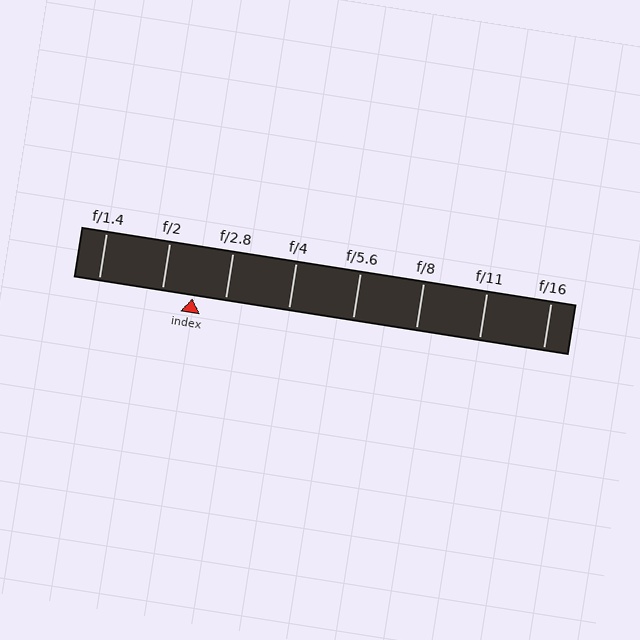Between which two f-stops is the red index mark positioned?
The index mark is between f/2 and f/2.8.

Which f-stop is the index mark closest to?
The index mark is closest to f/2.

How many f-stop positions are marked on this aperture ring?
There are 8 f-stop positions marked.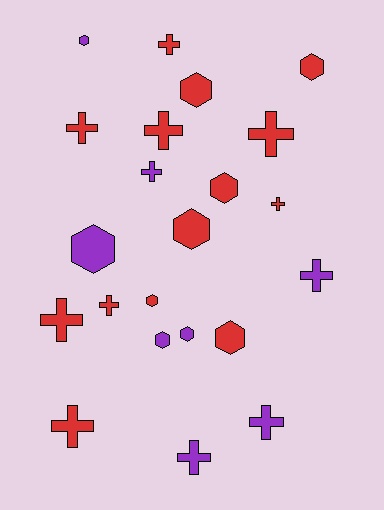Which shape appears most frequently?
Cross, with 12 objects.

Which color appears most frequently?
Red, with 14 objects.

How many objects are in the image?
There are 22 objects.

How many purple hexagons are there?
There are 4 purple hexagons.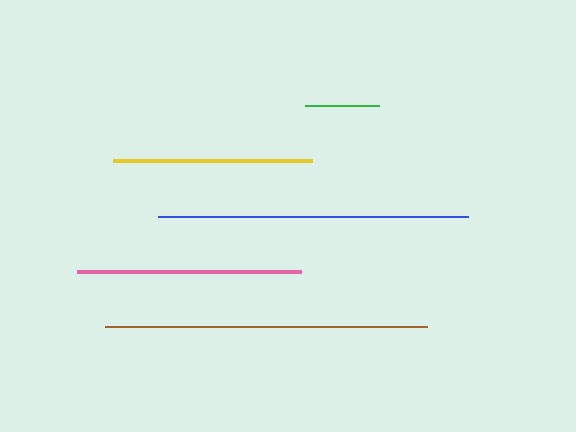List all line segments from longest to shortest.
From longest to shortest: brown, blue, pink, yellow, green.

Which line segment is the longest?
The brown line is the longest at approximately 321 pixels.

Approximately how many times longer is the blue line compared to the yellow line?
The blue line is approximately 1.6 times the length of the yellow line.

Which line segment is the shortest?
The green line is the shortest at approximately 74 pixels.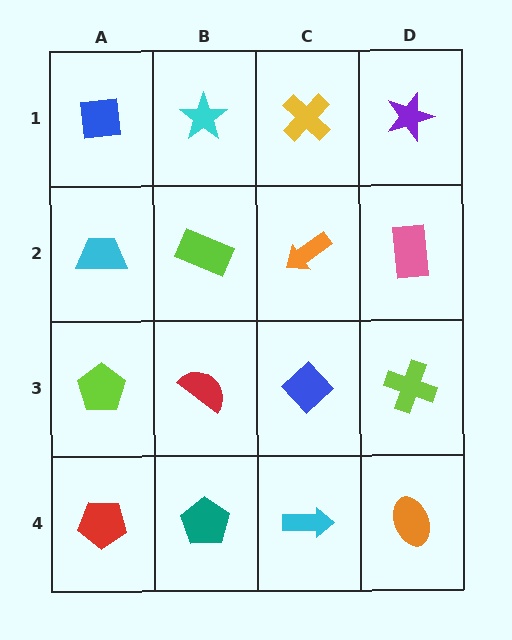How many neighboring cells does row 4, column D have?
2.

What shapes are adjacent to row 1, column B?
A lime rectangle (row 2, column B), a blue square (row 1, column A), a yellow cross (row 1, column C).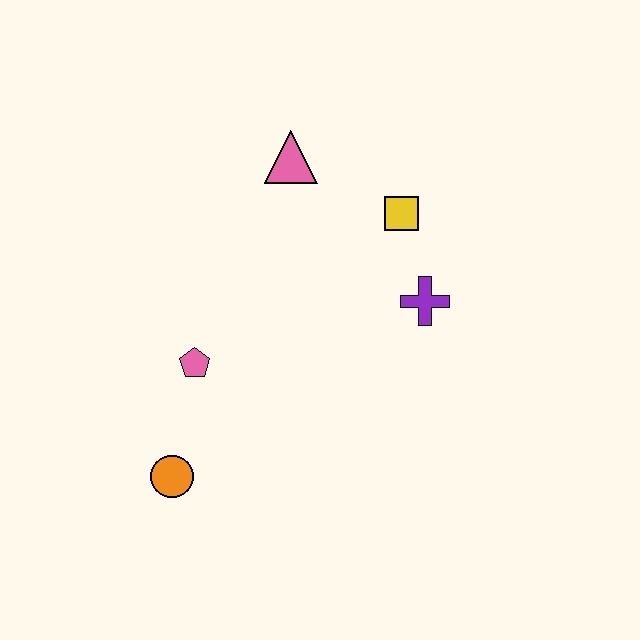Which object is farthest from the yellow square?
The orange circle is farthest from the yellow square.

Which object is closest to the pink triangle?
The yellow square is closest to the pink triangle.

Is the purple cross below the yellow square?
Yes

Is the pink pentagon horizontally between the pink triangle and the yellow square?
No